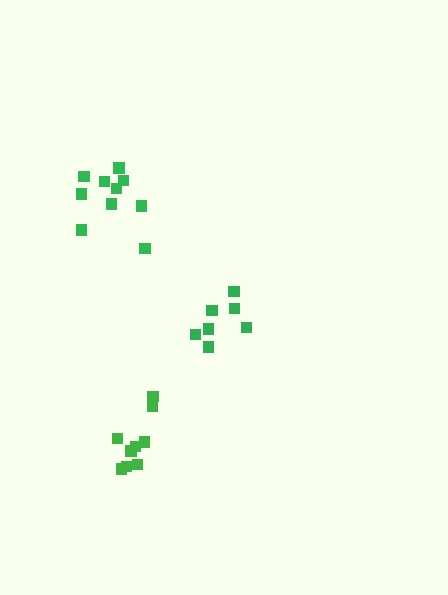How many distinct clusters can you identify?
There are 3 distinct clusters.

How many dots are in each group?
Group 1: 7 dots, Group 2: 10 dots, Group 3: 9 dots (26 total).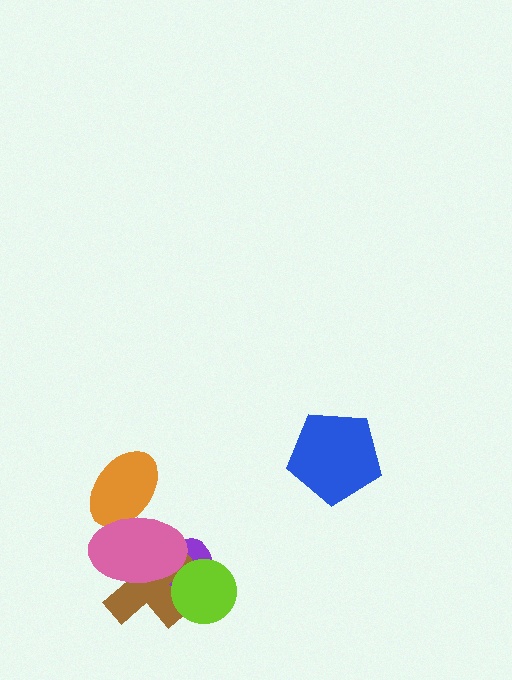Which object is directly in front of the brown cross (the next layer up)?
The lime circle is directly in front of the brown cross.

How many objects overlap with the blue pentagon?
0 objects overlap with the blue pentagon.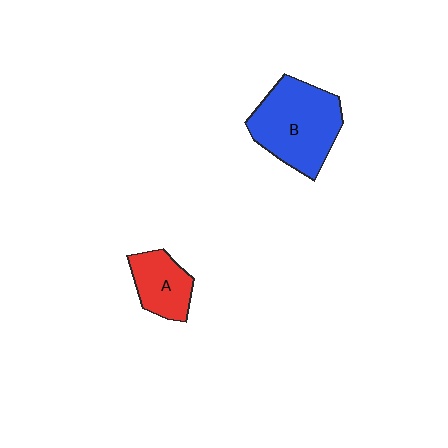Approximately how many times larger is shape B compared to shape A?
Approximately 1.9 times.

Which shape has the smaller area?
Shape A (red).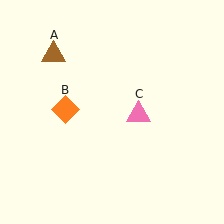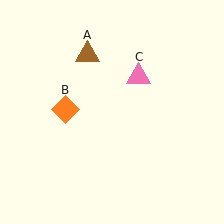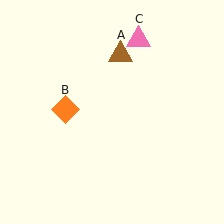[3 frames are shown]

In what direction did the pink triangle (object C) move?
The pink triangle (object C) moved up.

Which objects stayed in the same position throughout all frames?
Orange diamond (object B) remained stationary.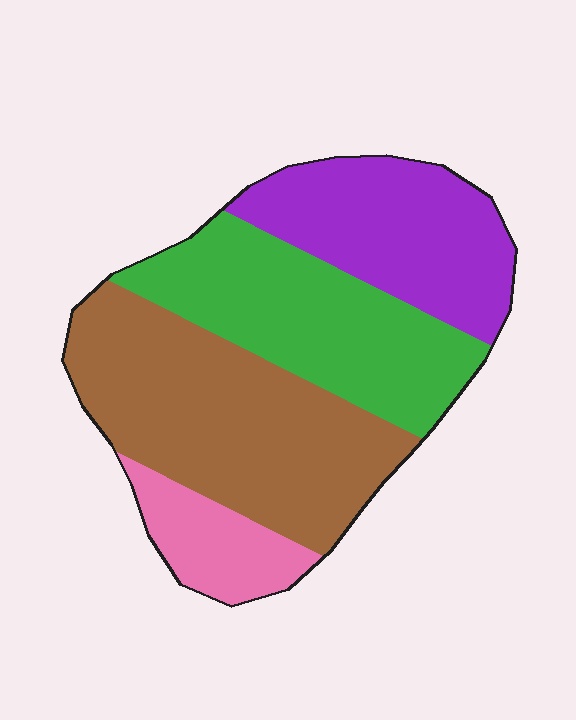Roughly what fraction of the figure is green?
Green takes up about one quarter (1/4) of the figure.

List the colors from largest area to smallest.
From largest to smallest: brown, green, purple, pink.